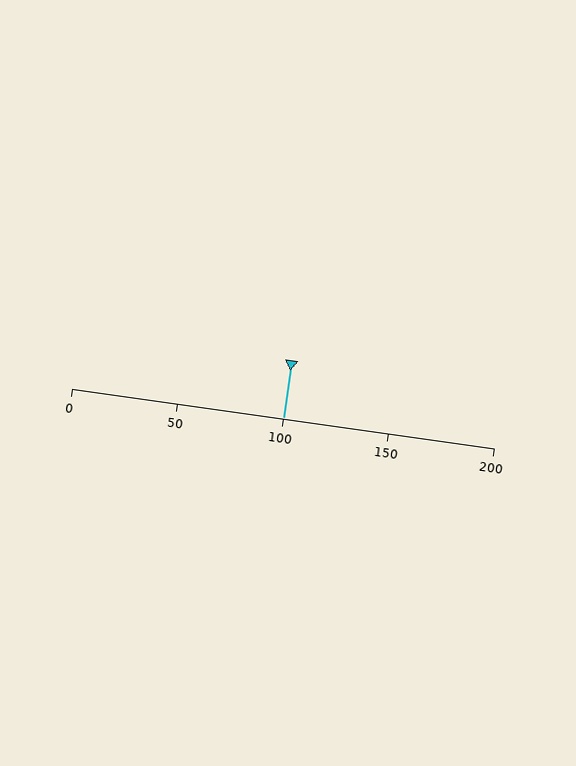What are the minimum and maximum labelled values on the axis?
The axis runs from 0 to 200.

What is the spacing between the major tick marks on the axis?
The major ticks are spaced 50 apart.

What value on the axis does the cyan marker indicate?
The marker indicates approximately 100.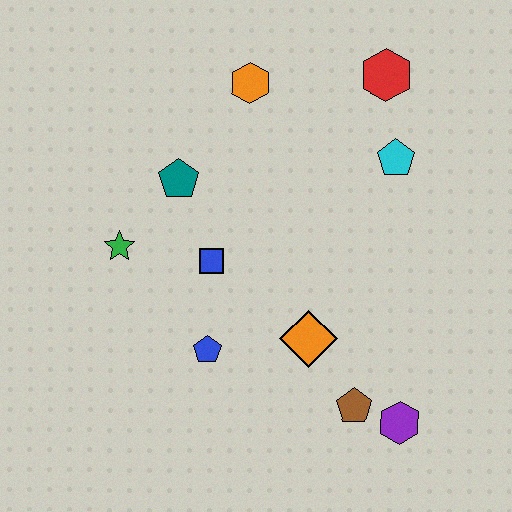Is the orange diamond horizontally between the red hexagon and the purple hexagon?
No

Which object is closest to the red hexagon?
The cyan pentagon is closest to the red hexagon.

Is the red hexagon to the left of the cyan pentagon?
Yes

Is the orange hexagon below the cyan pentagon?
No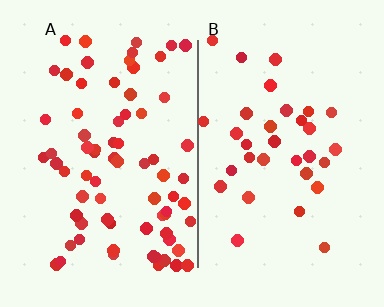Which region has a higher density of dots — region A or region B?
A (the left).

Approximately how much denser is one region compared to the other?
Approximately 2.2× — region A over region B.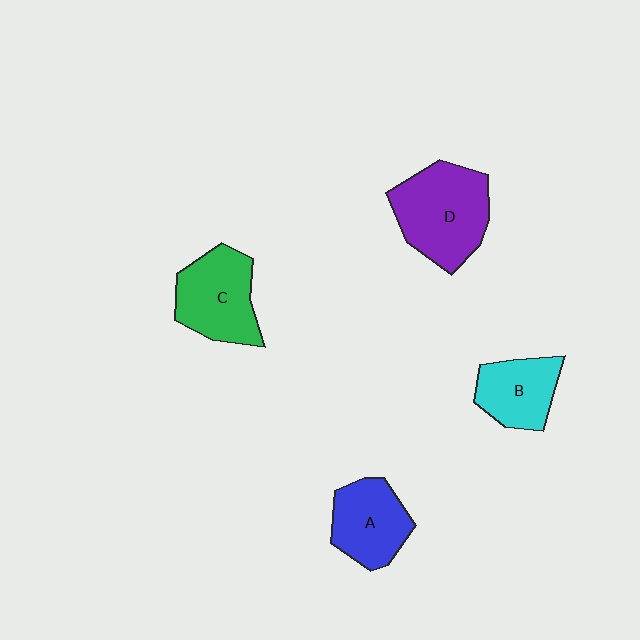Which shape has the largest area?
Shape D (purple).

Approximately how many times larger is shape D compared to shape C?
Approximately 1.2 times.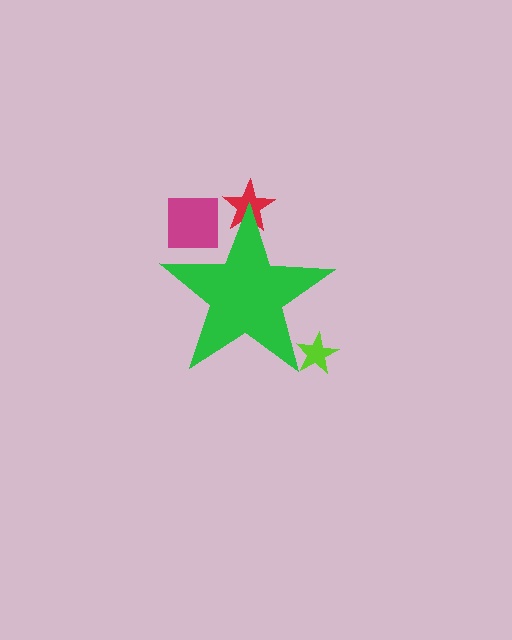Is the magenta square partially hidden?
Yes, the magenta square is partially hidden behind the green star.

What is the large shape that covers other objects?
A green star.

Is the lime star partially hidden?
Yes, the lime star is partially hidden behind the green star.